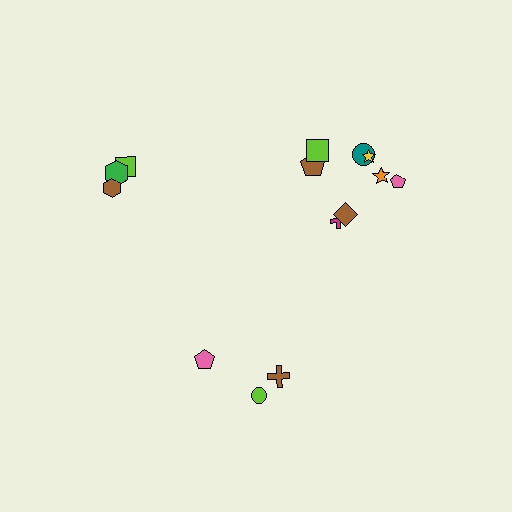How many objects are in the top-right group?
There are 8 objects.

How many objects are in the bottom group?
There are 3 objects.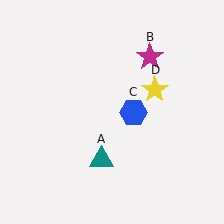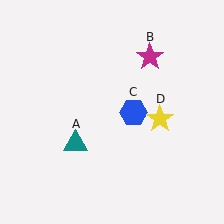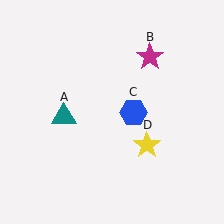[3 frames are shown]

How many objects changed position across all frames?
2 objects changed position: teal triangle (object A), yellow star (object D).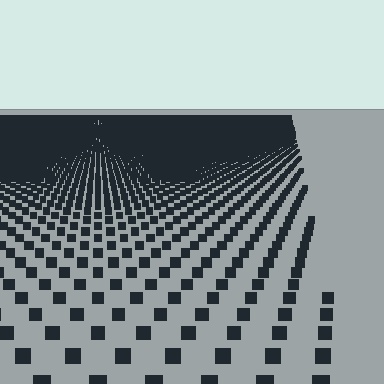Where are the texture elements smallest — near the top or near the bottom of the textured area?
Near the top.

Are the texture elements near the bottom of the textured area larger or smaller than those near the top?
Larger. Near the bottom, elements are closer to the viewer and appear at a bigger on-screen size.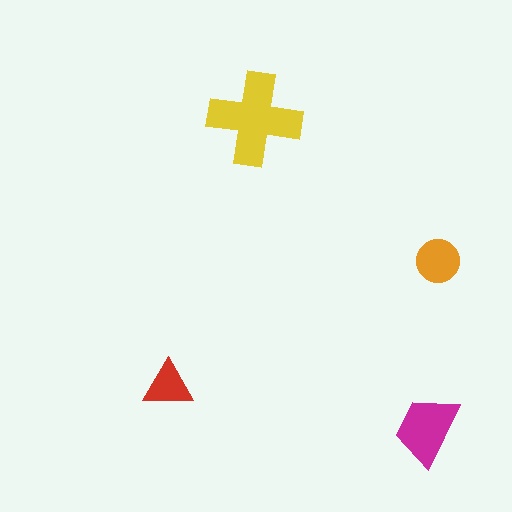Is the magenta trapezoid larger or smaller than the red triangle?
Larger.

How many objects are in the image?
There are 4 objects in the image.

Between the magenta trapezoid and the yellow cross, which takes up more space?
The yellow cross.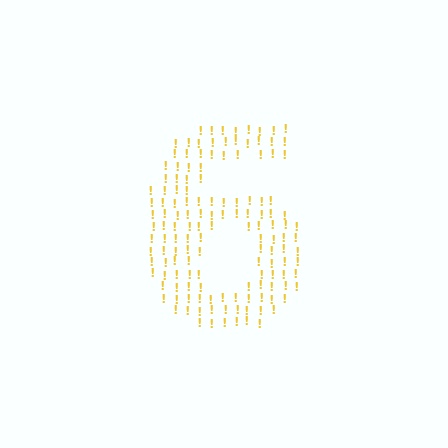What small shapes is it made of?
It is made of small exclamation marks.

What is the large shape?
The large shape is the digit 6.